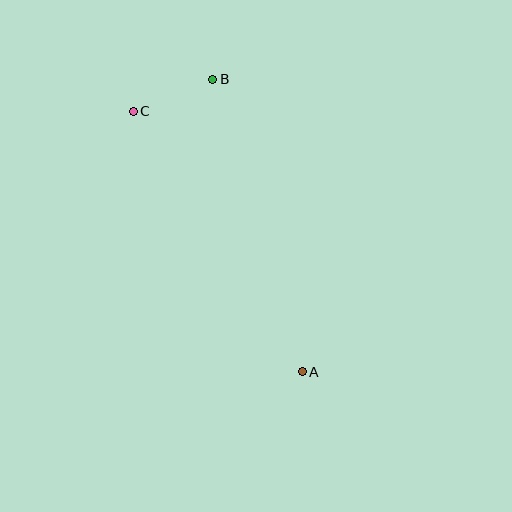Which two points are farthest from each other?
Points A and C are farthest from each other.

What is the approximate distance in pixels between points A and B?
The distance between A and B is approximately 306 pixels.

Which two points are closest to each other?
Points B and C are closest to each other.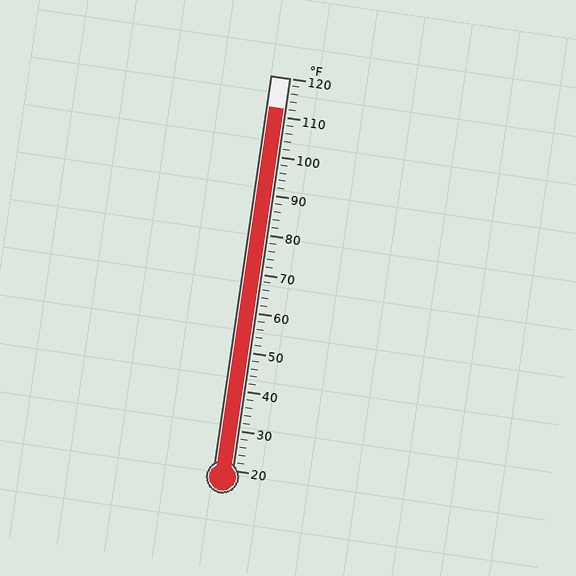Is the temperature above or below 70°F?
The temperature is above 70°F.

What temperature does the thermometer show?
The thermometer shows approximately 112°F.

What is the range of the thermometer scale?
The thermometer scale ranges from 20°F to 120°F.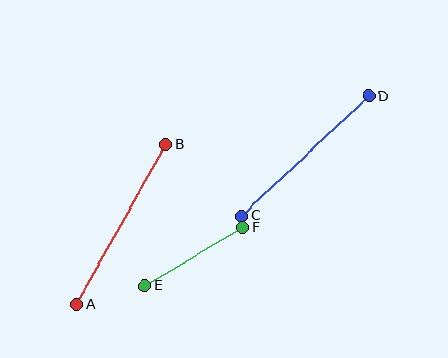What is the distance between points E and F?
The distance is approximately 114 pixels.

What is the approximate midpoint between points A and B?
The midpoint is at approximately (122, 224) pixels.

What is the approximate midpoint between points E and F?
The midpoint is at approximately (193, 257) pixels.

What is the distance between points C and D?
The distance is approximately 175 pixels.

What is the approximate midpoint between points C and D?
The midpoint is at approximately (305, 156) pixels.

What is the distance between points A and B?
The distance is approximately 183 pixels.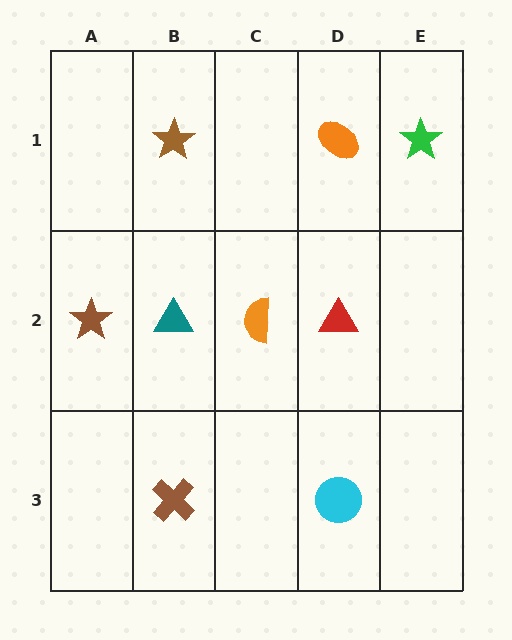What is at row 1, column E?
A green star.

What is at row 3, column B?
A brown cross.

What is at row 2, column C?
An orange semicircle.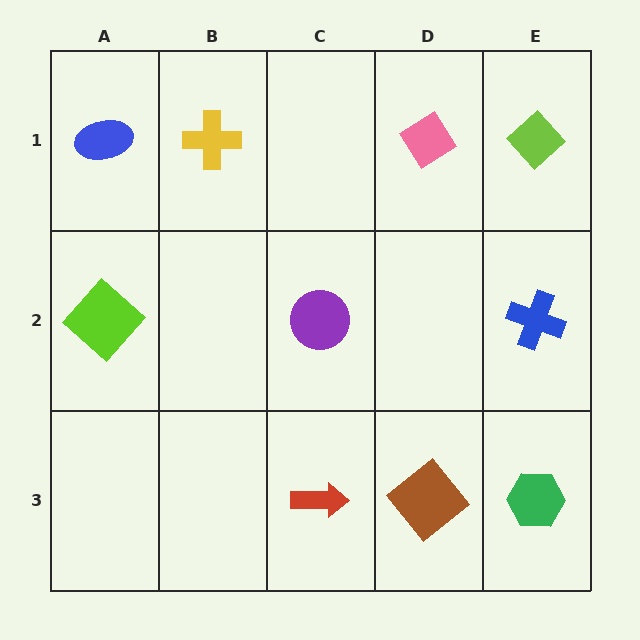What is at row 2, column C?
A purple circle.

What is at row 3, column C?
A red arrow.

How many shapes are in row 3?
3 shapes.